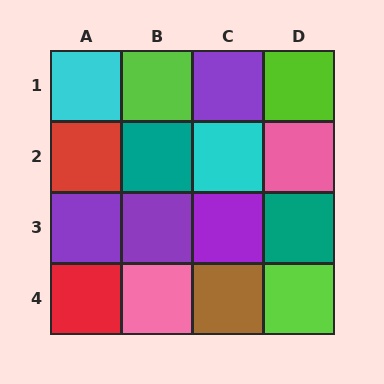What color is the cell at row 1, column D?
Lime.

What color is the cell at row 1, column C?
Purple.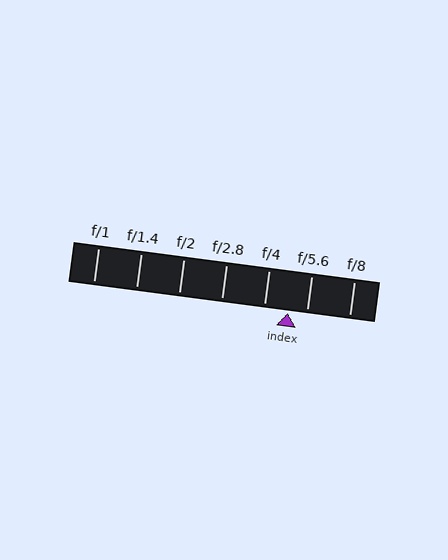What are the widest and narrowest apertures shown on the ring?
The widest aperture shown is f/1 and the narrowest is f/8.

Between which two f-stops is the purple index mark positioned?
The index mark is between f/4 and f/5.6.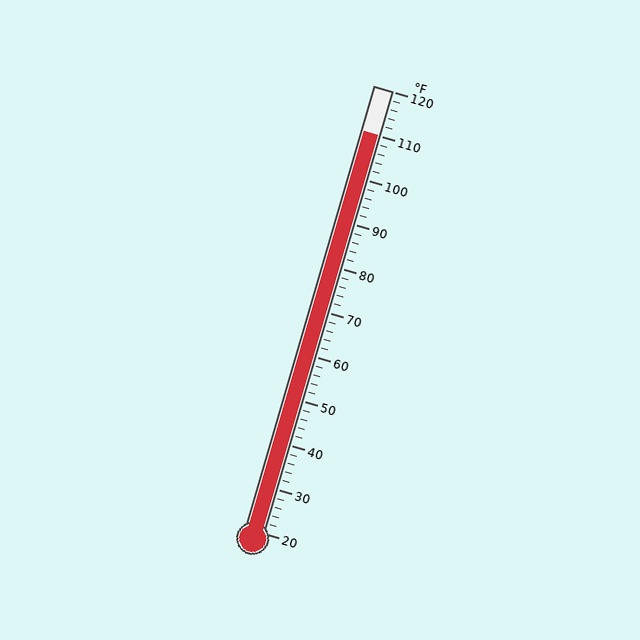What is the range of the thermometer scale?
The thermometer scale ranges from 20°F to 120°F.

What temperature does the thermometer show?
The thermometer shows approximately 110°F.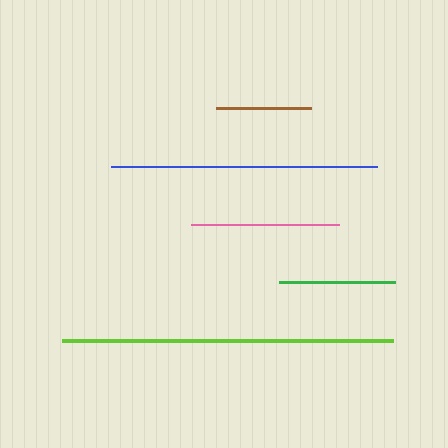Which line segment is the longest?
The lime line is the longest at approximately 331 pixels.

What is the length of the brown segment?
The brown segment is approximately 95 pixels long.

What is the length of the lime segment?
The lime segment is approximately 331 pixels long.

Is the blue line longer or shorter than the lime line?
The lime line is longer than the blue line.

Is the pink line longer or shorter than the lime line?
The lime line is longer than the pink line.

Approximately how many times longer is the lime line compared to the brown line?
The lime line is approximately 3.5 times the length of the brown line.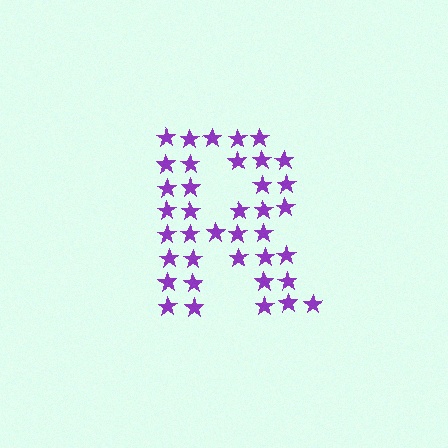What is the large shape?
The large shape is the letter R.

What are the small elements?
The small elements are stars.